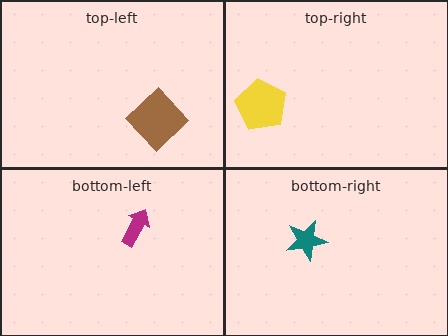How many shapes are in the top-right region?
1.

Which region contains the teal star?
The bottom-right region.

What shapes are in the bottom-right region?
The teal star.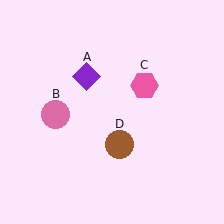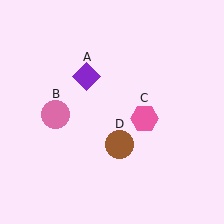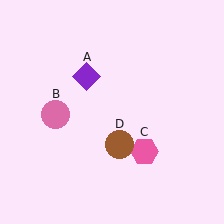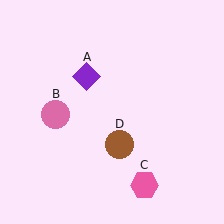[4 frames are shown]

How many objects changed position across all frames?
1 object changed position: pink hexagon (object C).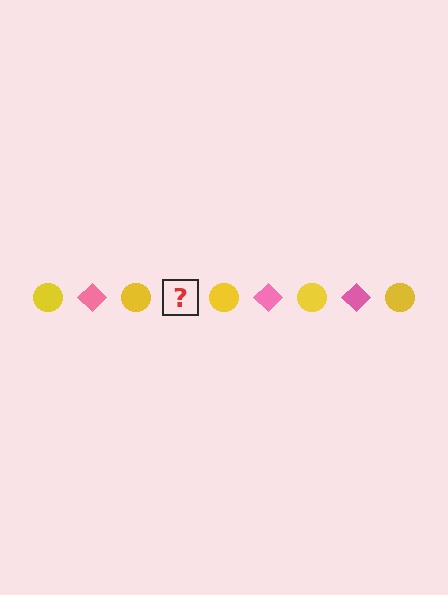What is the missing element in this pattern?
The missing element is a pink diamond.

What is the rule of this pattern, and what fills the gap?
The rule is that the pattern alternates between yellow circle and pink diamond. The gap should be filled with a pink diamond.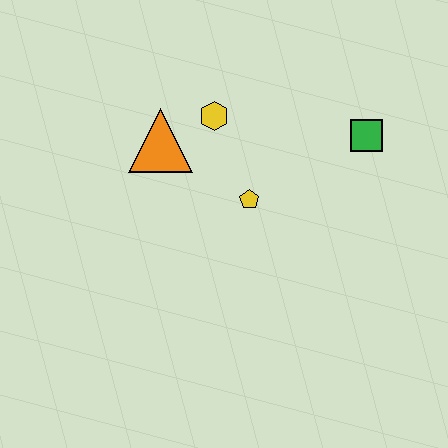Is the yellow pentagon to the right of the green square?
No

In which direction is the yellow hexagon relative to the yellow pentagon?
The yellow hexagon is above the yellow pentagon.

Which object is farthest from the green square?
The orange triangle is farthest from the green square.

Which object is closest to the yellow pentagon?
The yellow hexagon is closest to the yellow pentagon.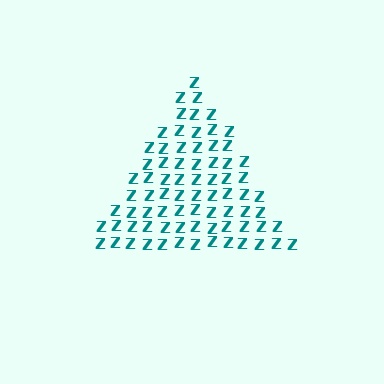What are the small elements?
The small elements are letter Z's.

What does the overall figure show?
The overall figure shows a triangle.